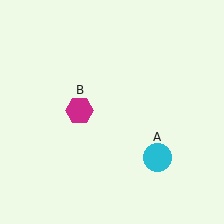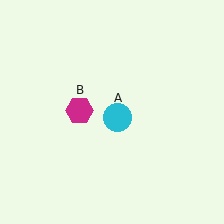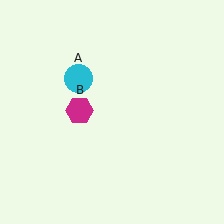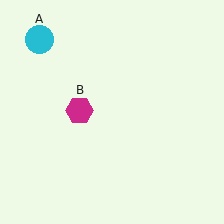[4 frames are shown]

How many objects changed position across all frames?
1 object changed position: cyan circle (object A).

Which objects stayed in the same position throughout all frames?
Magenta hexagon (object B) remained stationary.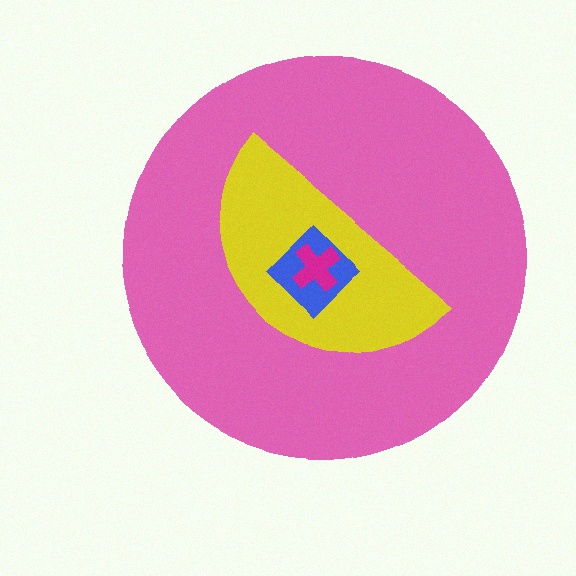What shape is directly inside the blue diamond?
The magenta cross.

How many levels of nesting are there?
4.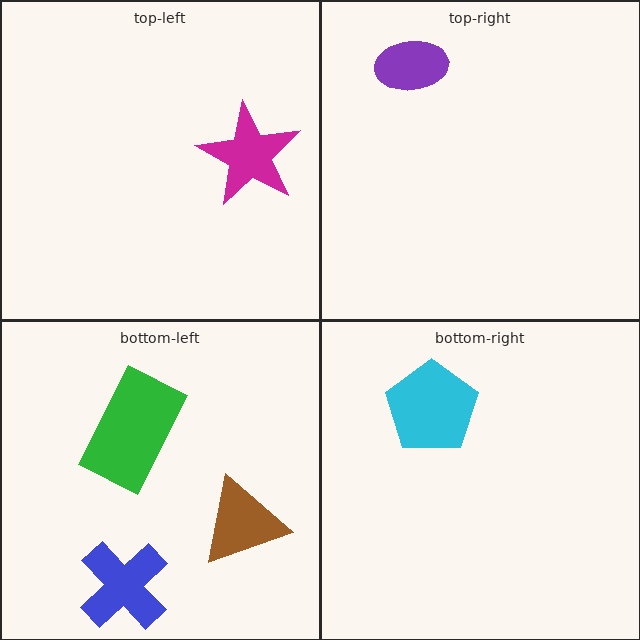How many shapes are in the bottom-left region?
3.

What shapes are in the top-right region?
The purple ellipse.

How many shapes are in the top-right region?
1.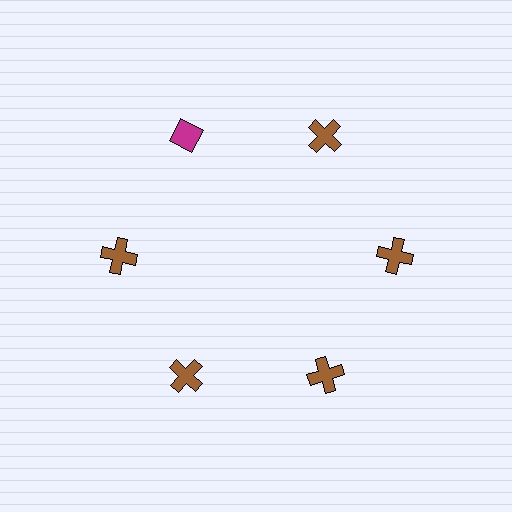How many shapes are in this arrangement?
There are 6 shapes arranged in a ring pattern.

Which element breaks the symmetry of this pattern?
The magenta diamond at roughly the 11 o'clock position breaks the symmetry. All other shapes are brown crosses.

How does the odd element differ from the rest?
It differs in both color (magenta instead of brown) and shape (diamond instead of cross).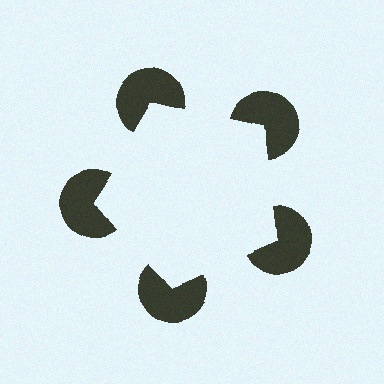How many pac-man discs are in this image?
There are 5 — one at each vertex of the illusory pentagon.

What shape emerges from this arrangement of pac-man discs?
An illusory pentagon — its edges are inferred from the aligned wedge cuts in the pac-man discs, not physically drawn.